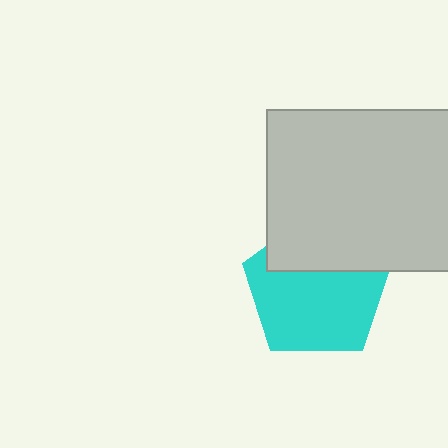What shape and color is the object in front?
The object in front is a light gray rectangle.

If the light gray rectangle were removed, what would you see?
You would see the complete cyan pentagon.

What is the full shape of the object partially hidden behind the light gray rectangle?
The partially hidden object is a cyan pentagon.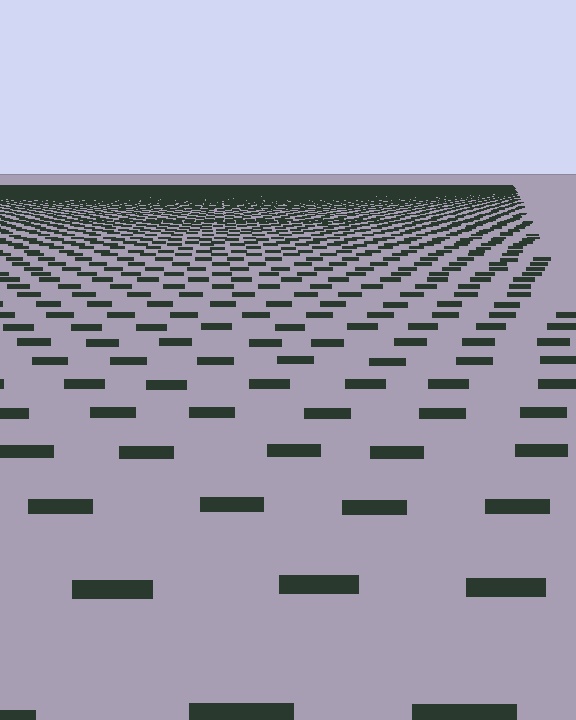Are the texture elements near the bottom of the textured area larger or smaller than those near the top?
Larger. Near the bottom, elements are closer to the viewer and appear at a bigger on-screen size.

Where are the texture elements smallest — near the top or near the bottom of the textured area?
Near the top.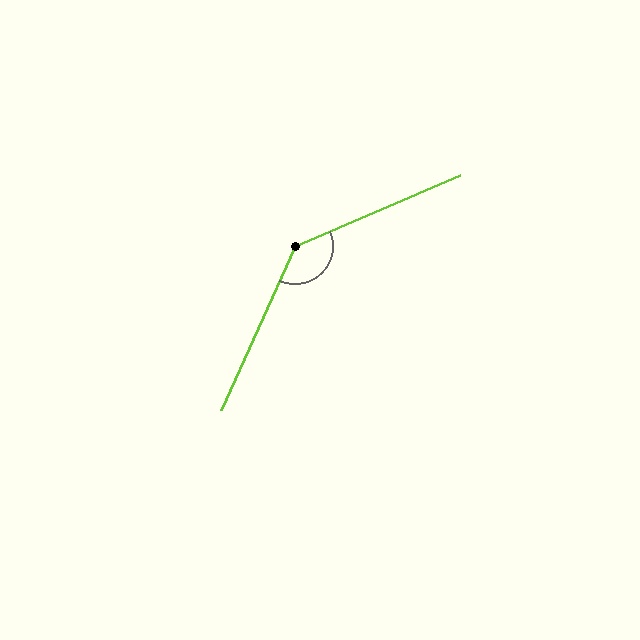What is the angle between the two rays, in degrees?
Approximately 138 degrees.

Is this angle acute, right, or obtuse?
It is obtuse.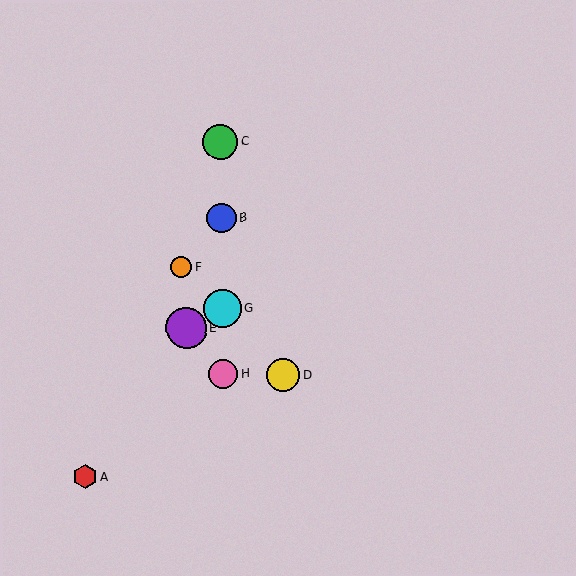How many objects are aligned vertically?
4 objects (B, C, G, H) are aligned vertically.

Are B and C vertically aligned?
Yes, both are at x≈221.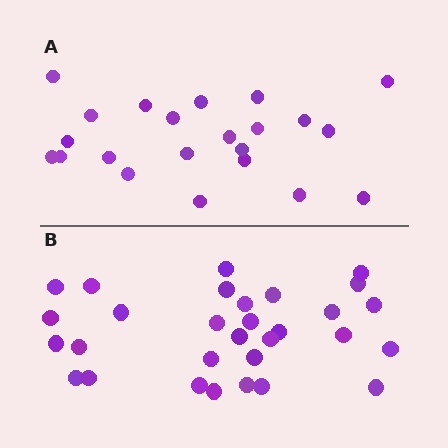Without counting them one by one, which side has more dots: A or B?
Region B (the bottom region) has more dots.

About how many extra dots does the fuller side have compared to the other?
Region B has roughly 8 or so more dots than region A.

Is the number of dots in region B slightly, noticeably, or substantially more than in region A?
Region B has noticeably more, but not dramatically so. The ratio is roughly 1.4 to 1.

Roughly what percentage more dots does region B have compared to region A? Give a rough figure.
About 35% more.